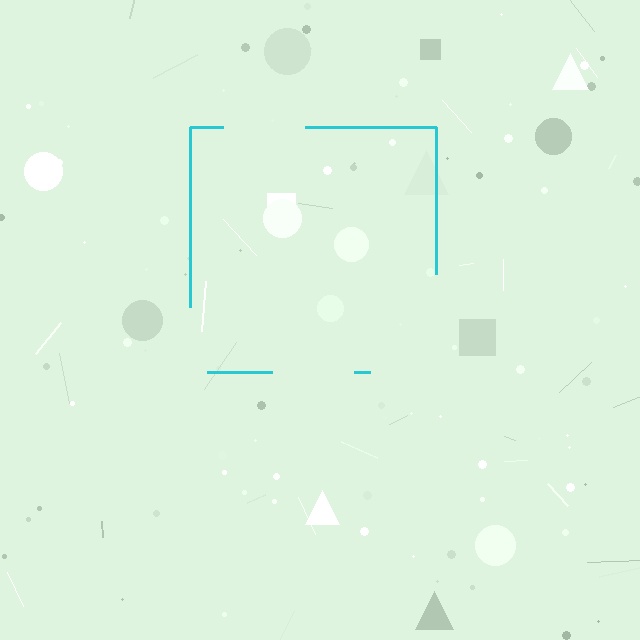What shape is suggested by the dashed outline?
The dashed outline suggests a square.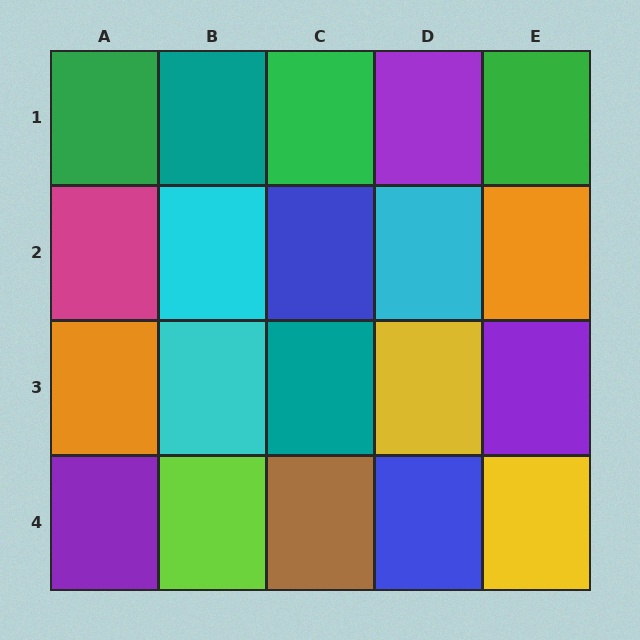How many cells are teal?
2 cells are teal.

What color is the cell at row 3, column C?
Teal.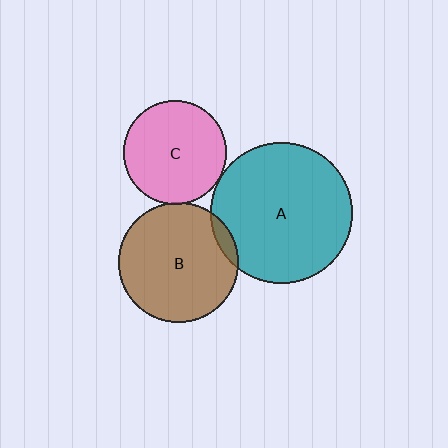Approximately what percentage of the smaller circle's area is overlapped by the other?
Approximately 5%.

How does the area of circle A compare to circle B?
Approximately 1.4 times.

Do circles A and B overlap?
Yes.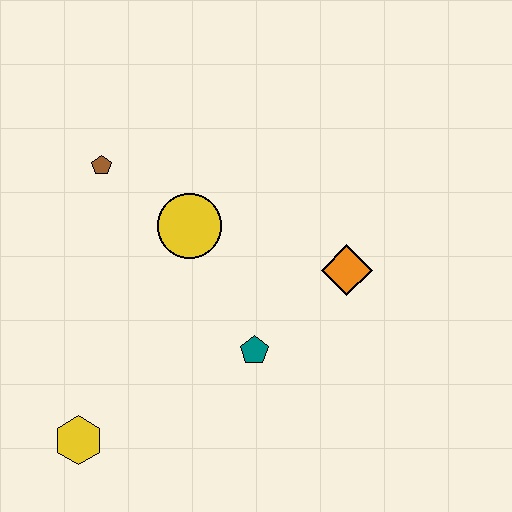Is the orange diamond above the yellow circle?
No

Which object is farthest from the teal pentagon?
The brown pentagon is farthest from the teal pentagon.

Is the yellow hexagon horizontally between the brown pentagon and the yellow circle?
No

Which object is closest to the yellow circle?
The brown pentagon is closest to the yellow circle.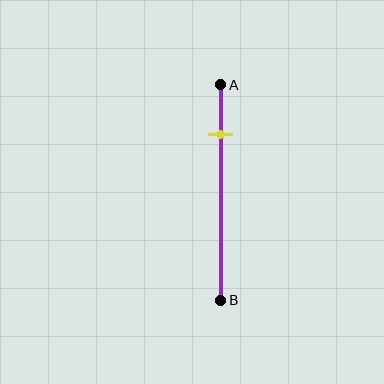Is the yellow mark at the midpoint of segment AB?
No, the mark is at about 25% from A, not at the 50% midpoint.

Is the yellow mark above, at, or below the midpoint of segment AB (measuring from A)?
The yellow mark is above the midpoint of segment AB.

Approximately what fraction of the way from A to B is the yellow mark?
The yellow mark is approximately 25% of the way from A to B.